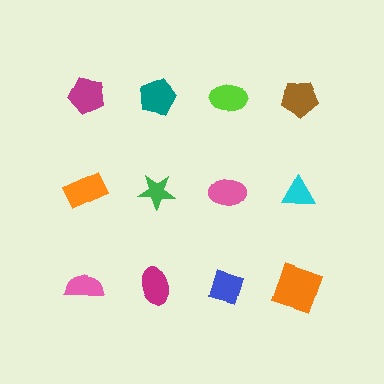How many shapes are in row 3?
4 shapes.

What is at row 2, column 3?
A pink ellipse.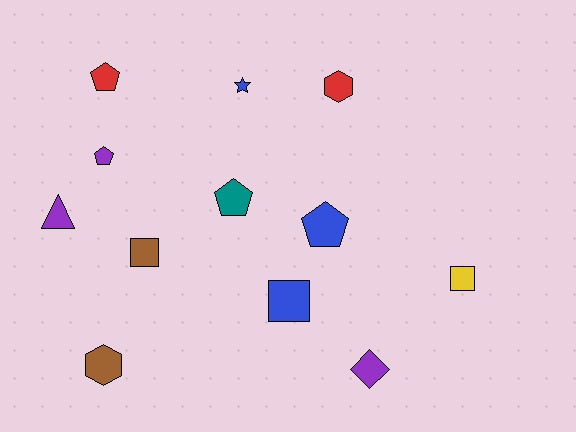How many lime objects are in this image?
There are no lime objects.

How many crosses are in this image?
There are no crosses.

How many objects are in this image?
There are 12 objects.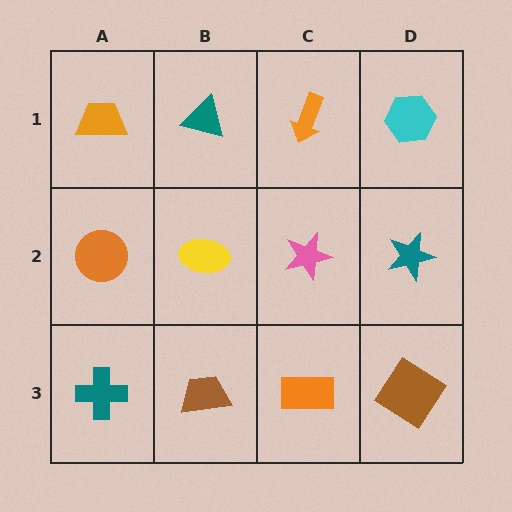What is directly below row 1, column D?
A teal star.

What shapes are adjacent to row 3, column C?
A pink star (row 2, column C), a brown trapezoid (row 3, column B), a brown diamond (row 3, column D).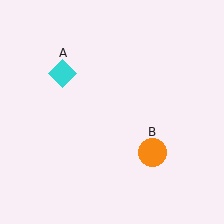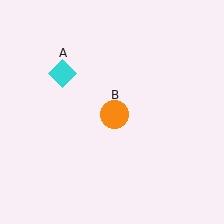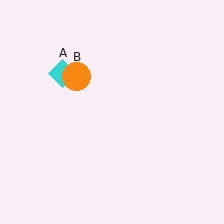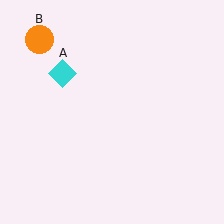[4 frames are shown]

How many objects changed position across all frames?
1 object changed position: orange circle (object B).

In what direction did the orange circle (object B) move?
The orange circle (object B) moved up and to the left.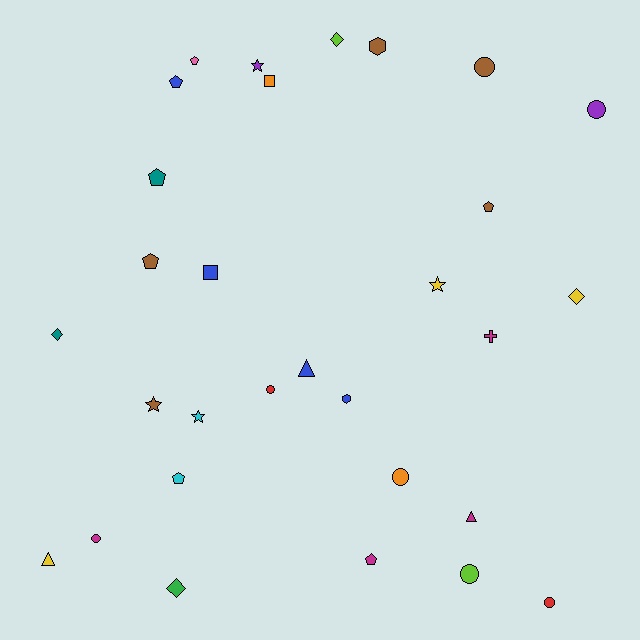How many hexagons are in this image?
There are 2 hexagons.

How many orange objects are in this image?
There are 2 orange objects.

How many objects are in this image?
There are 30 objects.